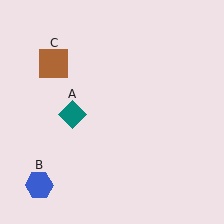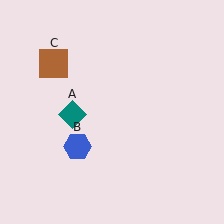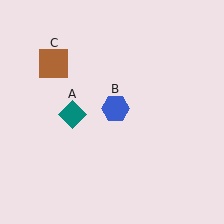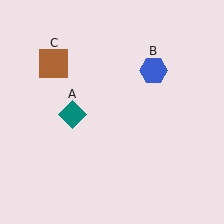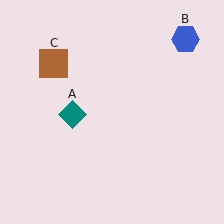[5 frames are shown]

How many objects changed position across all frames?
1 object changed position: blue hexagon (object B).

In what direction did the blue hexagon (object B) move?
The blue hexagon (object B) moved up and to the right.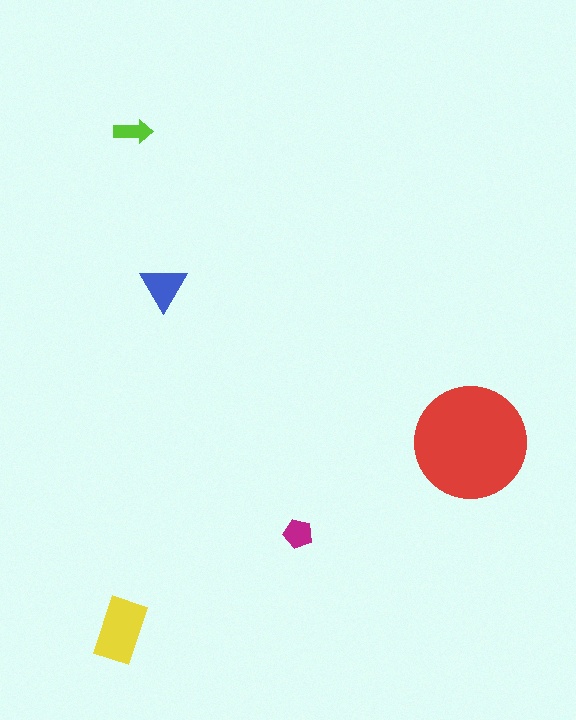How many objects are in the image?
There are 5 objects in the image.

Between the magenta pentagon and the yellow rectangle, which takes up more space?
The yellow rectangle.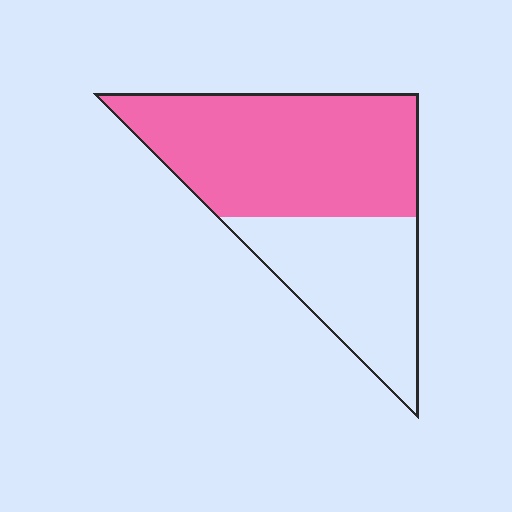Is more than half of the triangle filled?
Yes.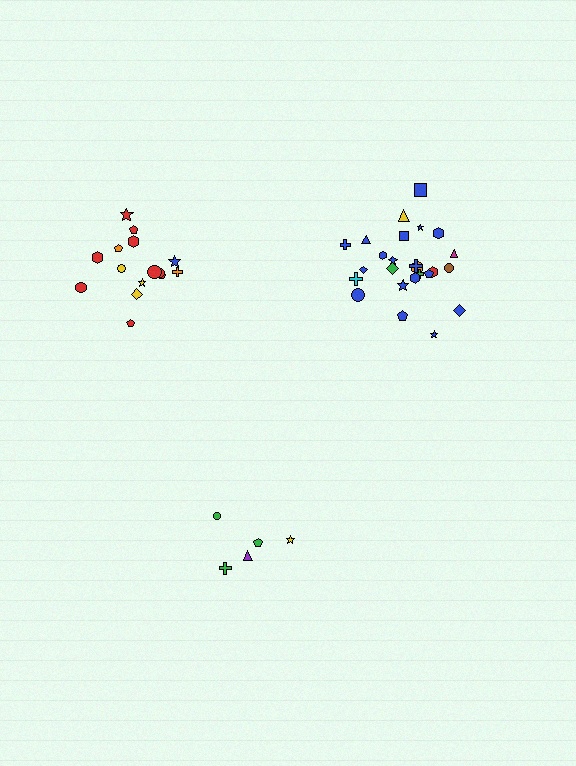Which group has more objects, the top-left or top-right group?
The top-right group.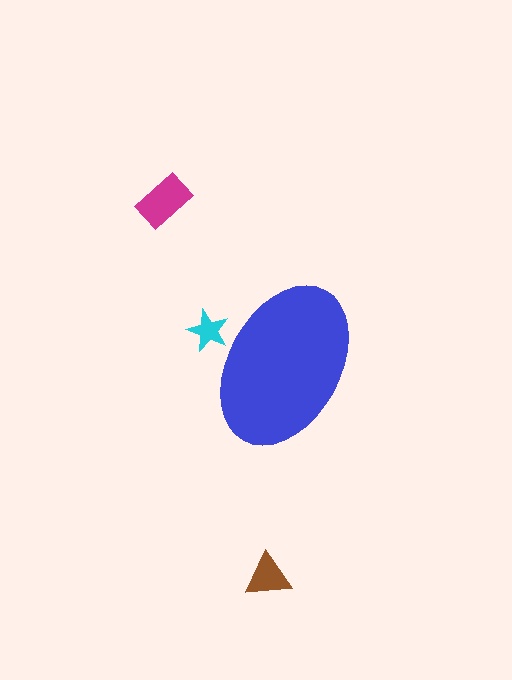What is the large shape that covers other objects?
A blue ellipse.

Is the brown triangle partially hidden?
No, the brown triangle is fully visible.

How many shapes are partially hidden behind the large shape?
1 shape is partially hidden.